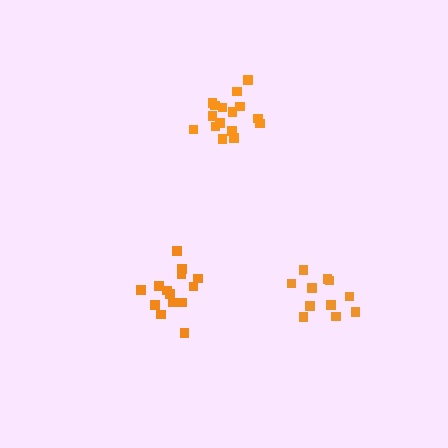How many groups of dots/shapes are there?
There are 3 groups.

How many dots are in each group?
Group 1: 16 dots, Group 2: 11 dots, Group 3: 14 dots (41 total).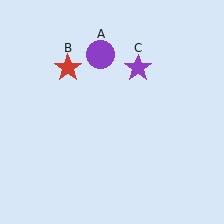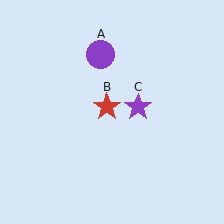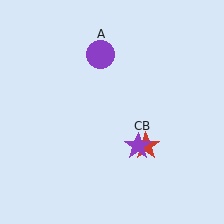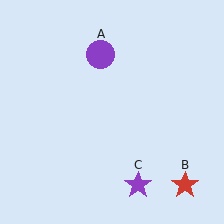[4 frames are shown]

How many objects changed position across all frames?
2 objects changed position: red star (object B), purple star (object C).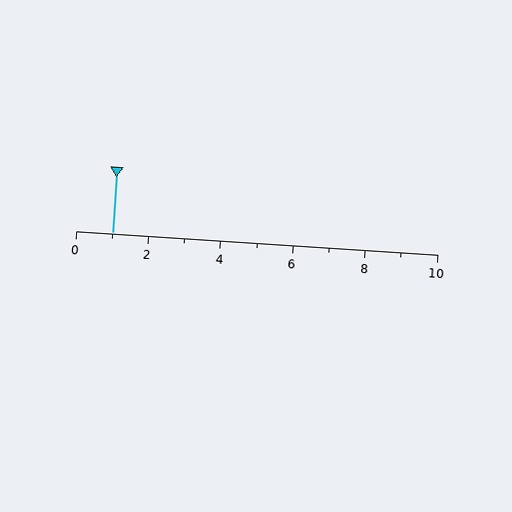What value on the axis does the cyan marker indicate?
The marker indicates approximately 1.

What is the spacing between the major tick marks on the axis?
The major ticks are spaced 2 apart.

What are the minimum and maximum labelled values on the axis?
The axis runs from 0 to 10.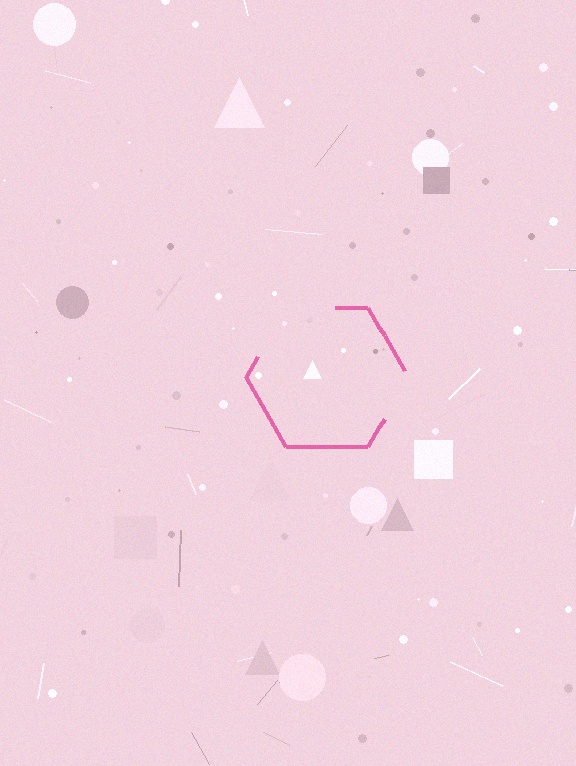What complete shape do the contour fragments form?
The contour fragments form a hexagon.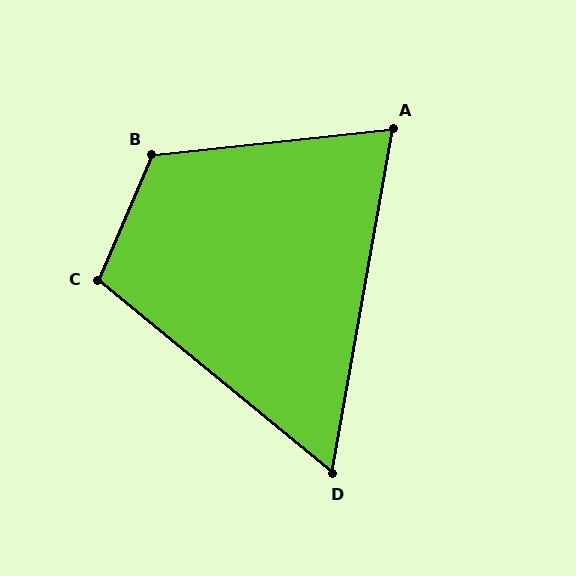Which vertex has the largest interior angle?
B, at approximately 119 degrees.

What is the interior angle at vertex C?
Approximately 106 degrees (obtuse).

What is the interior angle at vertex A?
Approximately 74 degrees (acute).